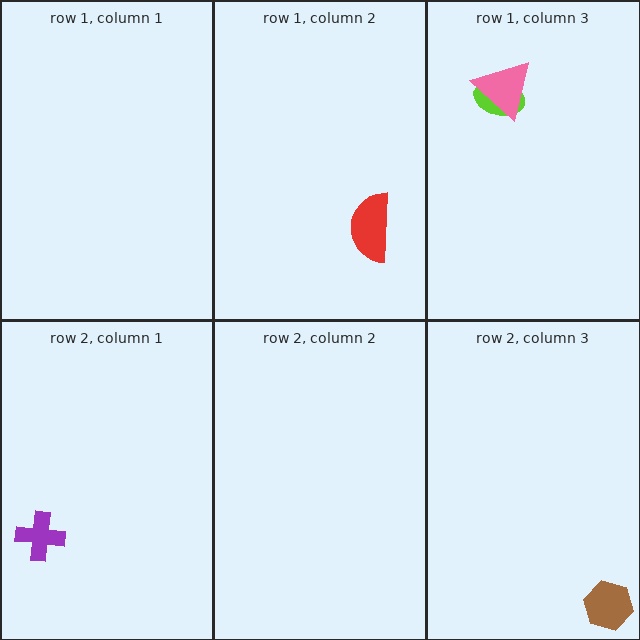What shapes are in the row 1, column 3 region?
The lime ellipse, the pink triangle.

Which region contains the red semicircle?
The row 1, column 2 region.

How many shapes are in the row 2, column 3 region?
1.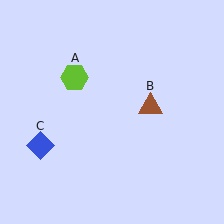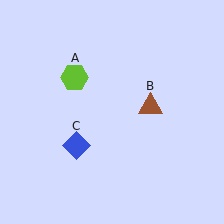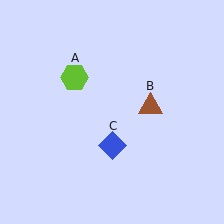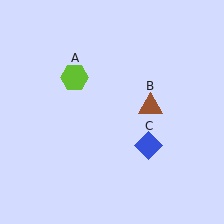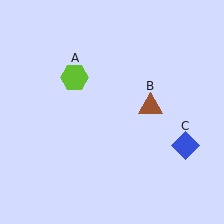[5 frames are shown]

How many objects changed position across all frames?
1 object changed position: blue diamond (object C).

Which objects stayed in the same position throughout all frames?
Lime hexagon (object A) and brown triangle (object B) remained stationary.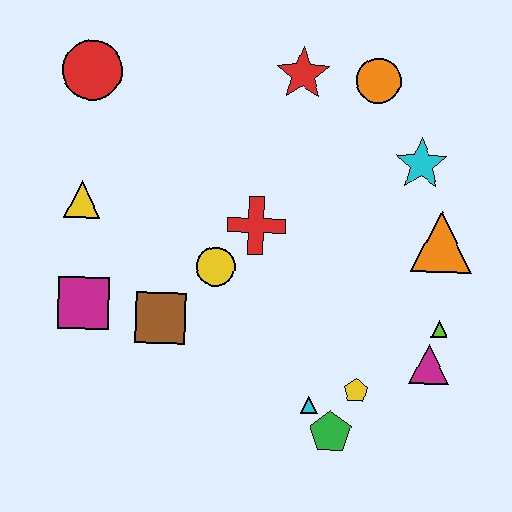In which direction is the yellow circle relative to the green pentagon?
The yellow circle is above the green pentagon.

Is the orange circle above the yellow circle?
Yes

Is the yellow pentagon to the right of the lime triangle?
No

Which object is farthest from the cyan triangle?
The red circle is farthest from the cyan triangle.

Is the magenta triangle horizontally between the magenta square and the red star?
No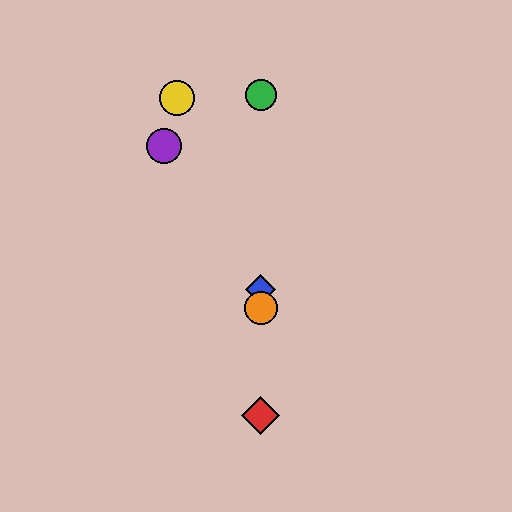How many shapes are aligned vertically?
4 shapes (the red diamond, the blue diamond, the green circle, the orange circle) are aligned vertically.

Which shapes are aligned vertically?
The red diamond, the blue diamond, the green circle, the orange circle are aligned vertically.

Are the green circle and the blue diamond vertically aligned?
Yes, both are at x≈261.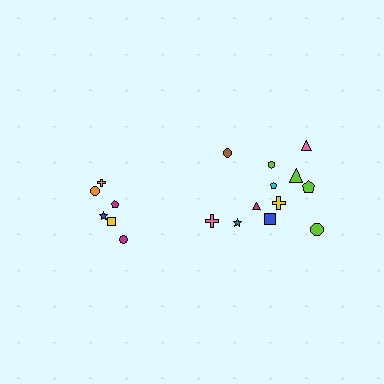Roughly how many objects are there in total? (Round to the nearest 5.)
Roughly 20 objects in total.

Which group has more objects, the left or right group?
The right group.